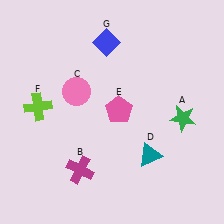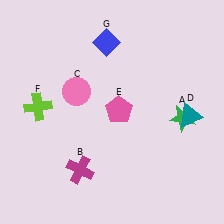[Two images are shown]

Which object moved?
The teal triangle (D) moved right.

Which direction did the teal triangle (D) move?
The teal triangle (D) moved right.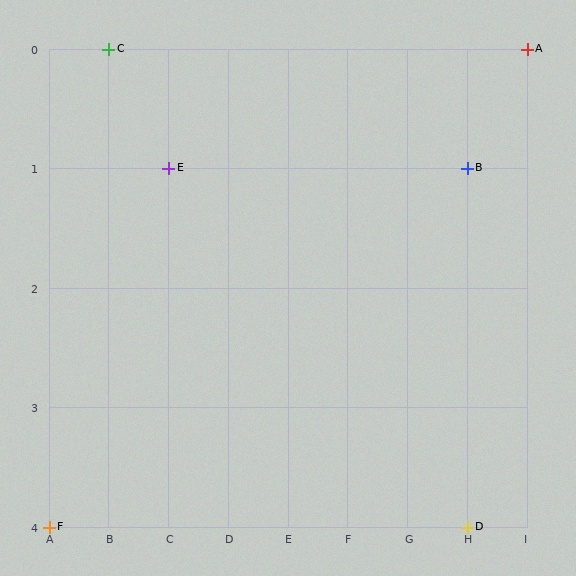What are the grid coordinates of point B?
Point B is at grid coordinates (H, 1).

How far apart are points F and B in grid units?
Points F and B are 7 columns and 3 rows apart (about 7.6 grid units diagonally).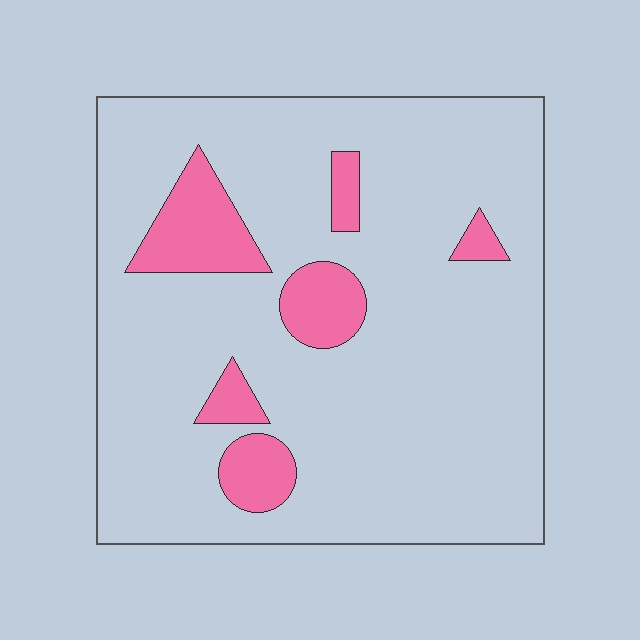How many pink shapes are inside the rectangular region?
6.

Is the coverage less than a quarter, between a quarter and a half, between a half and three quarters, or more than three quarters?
Less than a quarter.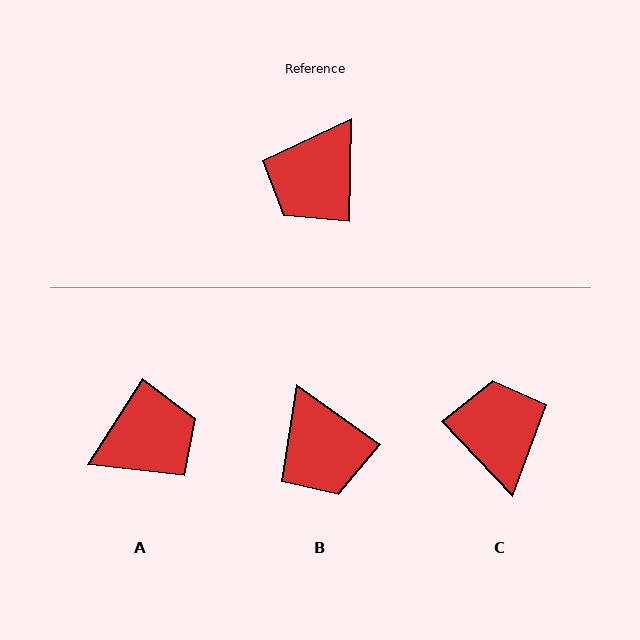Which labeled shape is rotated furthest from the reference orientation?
A, about 148 degrees away.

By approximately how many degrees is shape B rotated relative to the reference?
Approximately 56 degrees counter-clockwise.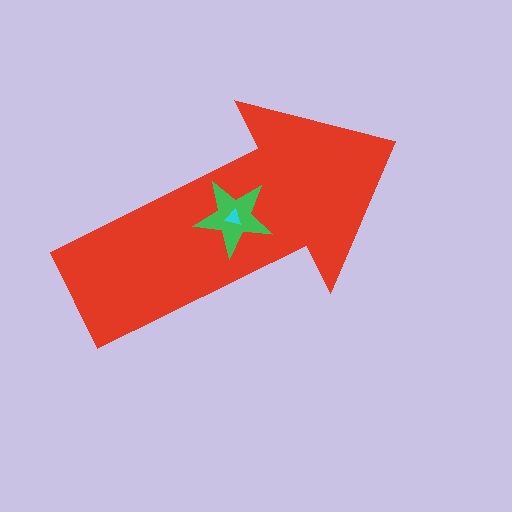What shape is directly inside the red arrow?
The green star.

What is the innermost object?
The cyan triangle.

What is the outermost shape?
The red arrow.